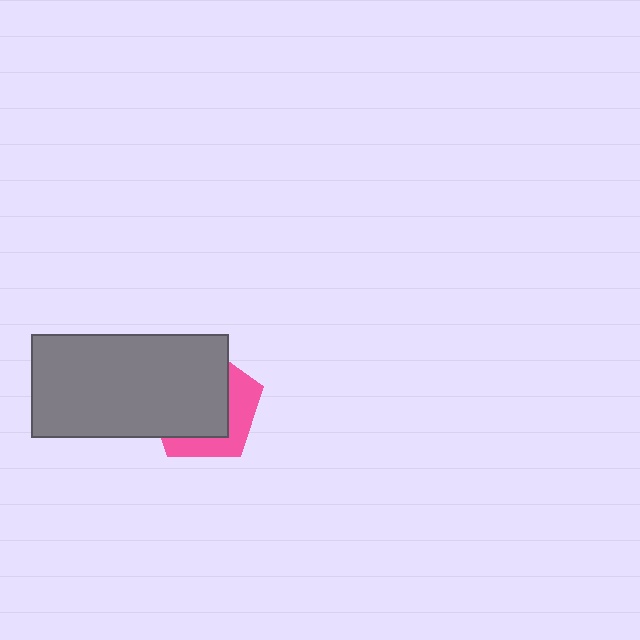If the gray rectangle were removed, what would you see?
You would see the complete pink pentagon.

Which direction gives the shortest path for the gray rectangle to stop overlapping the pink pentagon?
Moving toward the upper-left gives the shortest separation.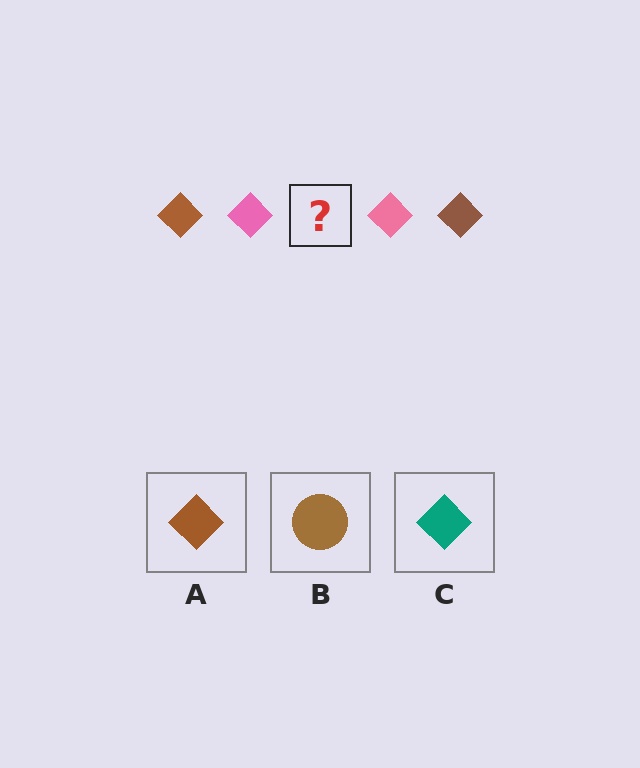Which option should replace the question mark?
Option A.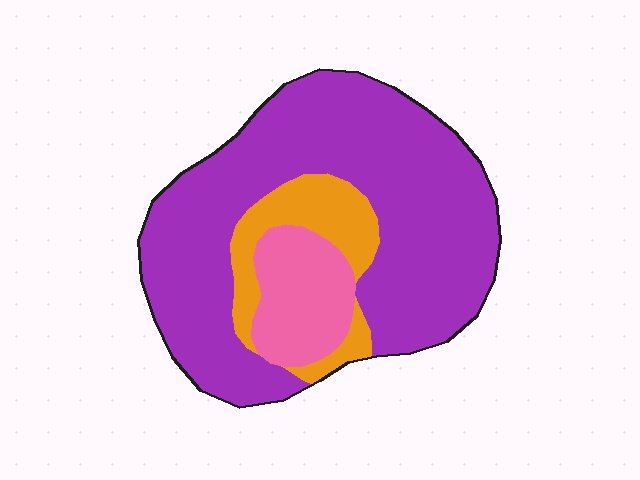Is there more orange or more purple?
Purple.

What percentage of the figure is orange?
Orange covers around 15% of the figure.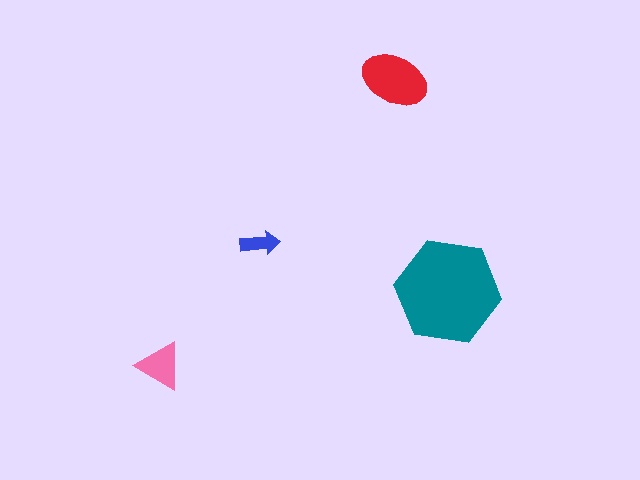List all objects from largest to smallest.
The teal hexagon, the red ellipse, the pink triangle, the blue arrow.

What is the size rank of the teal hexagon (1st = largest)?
1st.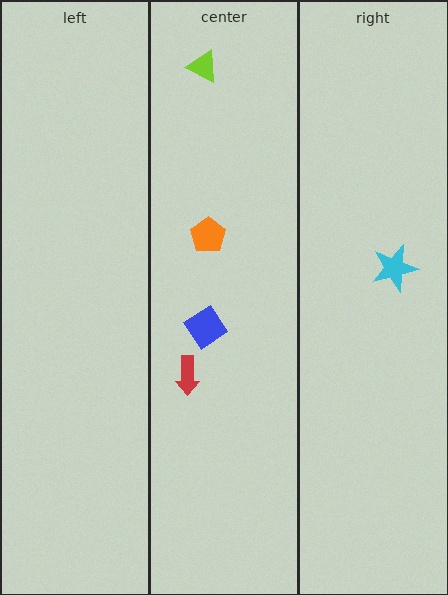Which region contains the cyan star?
The right region.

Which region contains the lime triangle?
The center region.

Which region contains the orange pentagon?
The center region.